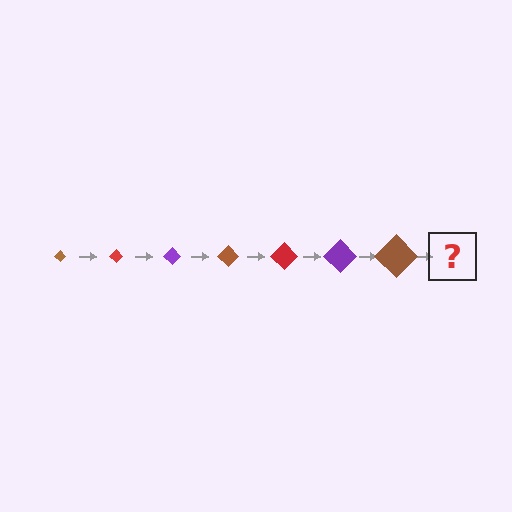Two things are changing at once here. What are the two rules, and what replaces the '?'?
The two rules are that the diamond grows larger each step and the color cycles through brown, red, and purple. The '?' should be a red diamond, larger than the previous one.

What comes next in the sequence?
The next element should be a red diamond, larger than the previous one.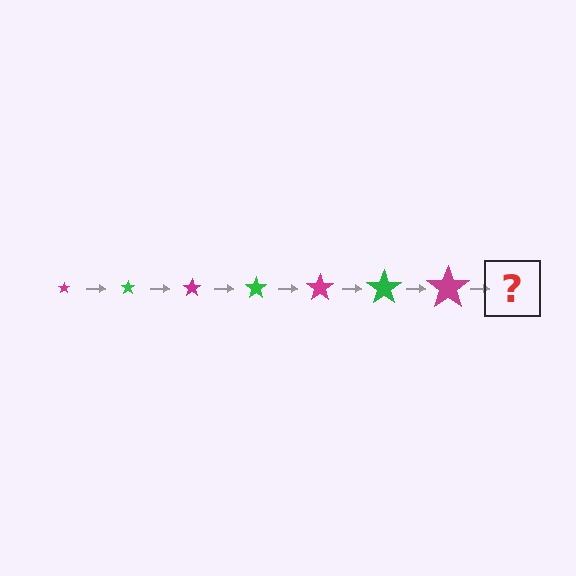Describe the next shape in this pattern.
It should be a green star, larger than the previous one.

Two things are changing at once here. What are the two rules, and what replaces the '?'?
The two rules are that the star grows larger each step and the color cycles through magenta and green. The '?' should be a green star, larger than the previous one.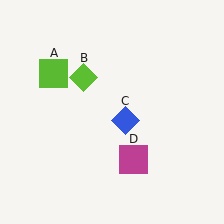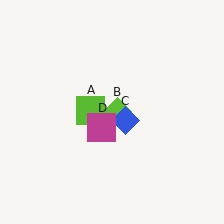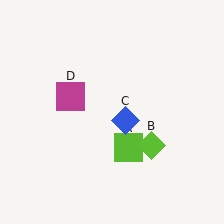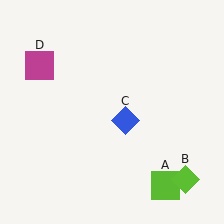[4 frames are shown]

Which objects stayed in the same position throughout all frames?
Blue diamond (object C) remained stationary.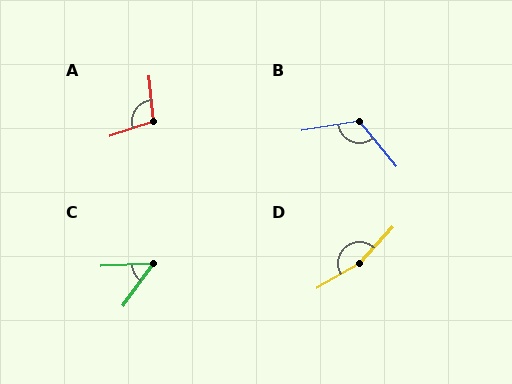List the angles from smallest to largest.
C (51°), A (103°), B (120°), D (163°).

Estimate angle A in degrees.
Approximately 103 degrees.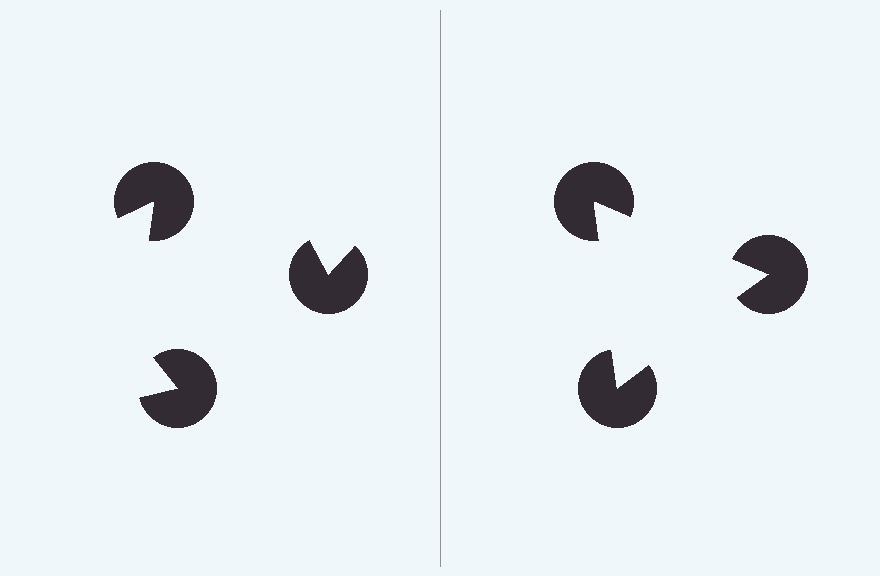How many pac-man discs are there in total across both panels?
6 — 3 on each side.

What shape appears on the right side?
An illusory triangle.